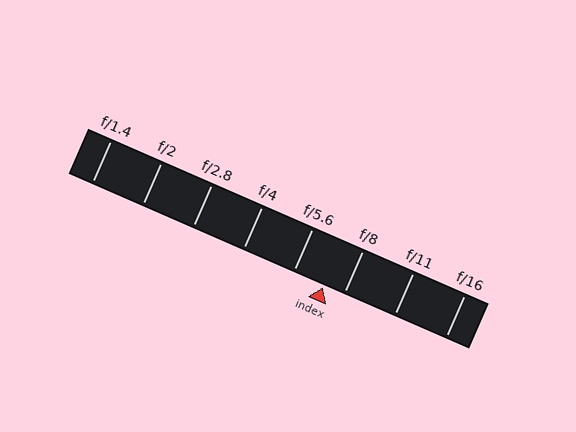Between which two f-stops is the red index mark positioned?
The index mark is between f/5.6 and f/8.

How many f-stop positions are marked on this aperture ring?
There are 8 f-stop positions marked.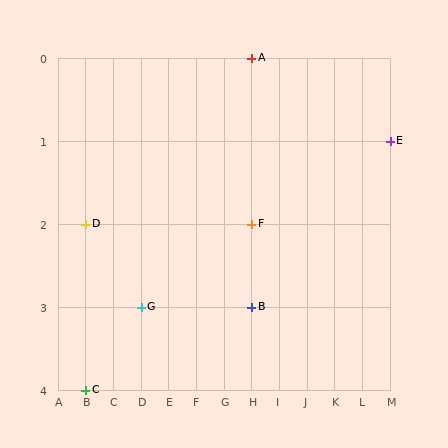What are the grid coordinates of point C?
Point C is at grid coordinates (B, 4).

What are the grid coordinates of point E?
Point E is at grid coordinates (M, 1).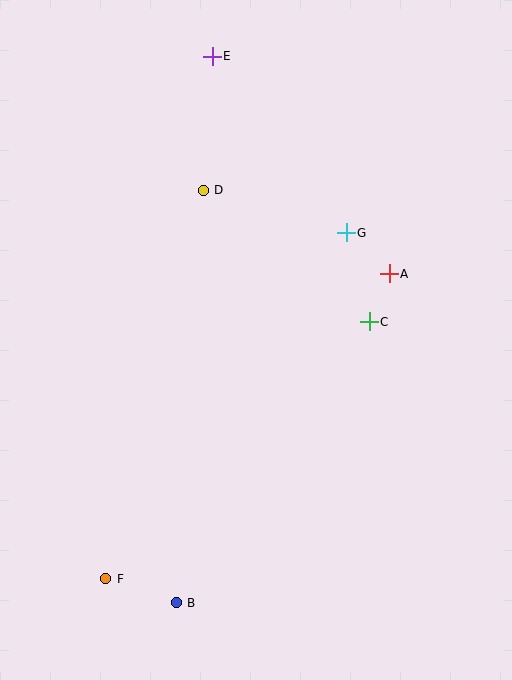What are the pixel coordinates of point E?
Point E is at (212, 56).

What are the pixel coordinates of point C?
Point C is at (369, 322).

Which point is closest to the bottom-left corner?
Point F is closest to the bottom-left corner.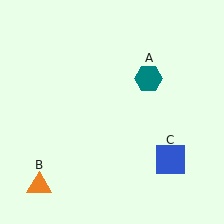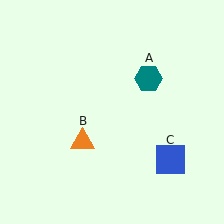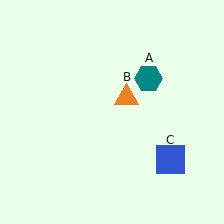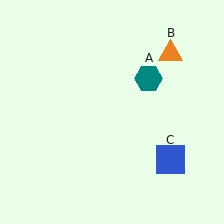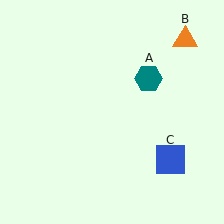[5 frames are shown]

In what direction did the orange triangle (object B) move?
The orange triangle (object B) moved up and to the right.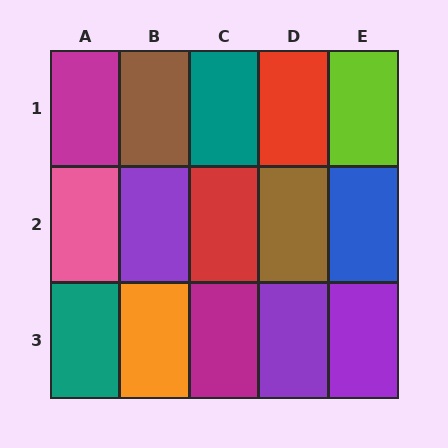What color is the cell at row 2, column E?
Blue.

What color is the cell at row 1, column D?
Red.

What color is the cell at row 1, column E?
Lime.